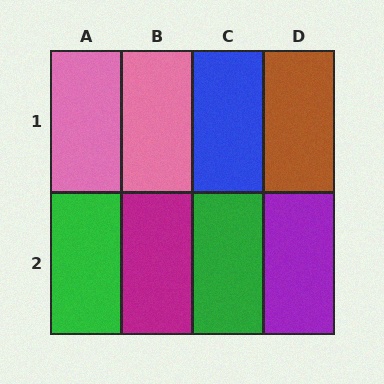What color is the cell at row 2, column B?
Magenta.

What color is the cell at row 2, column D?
Purple.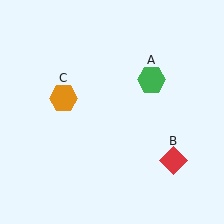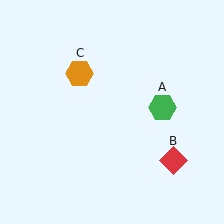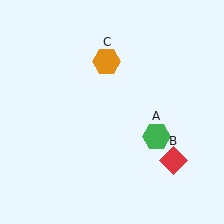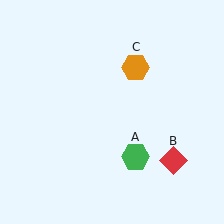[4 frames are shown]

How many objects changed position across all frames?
2 objects changed position: green hexagon (object A), orange hexagon (object C).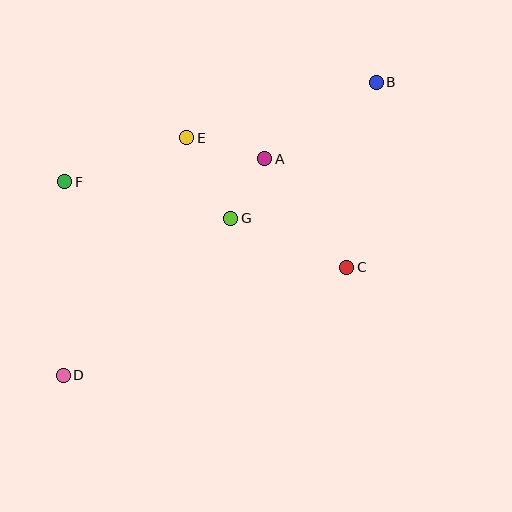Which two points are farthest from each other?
Points B and D are farthest from each other.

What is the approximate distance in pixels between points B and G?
The distance between B and G is approximately 199 pixels.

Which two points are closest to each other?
Points A and G are closest to each other.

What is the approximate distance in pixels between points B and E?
The distance between B and E is approximately 197 pixels.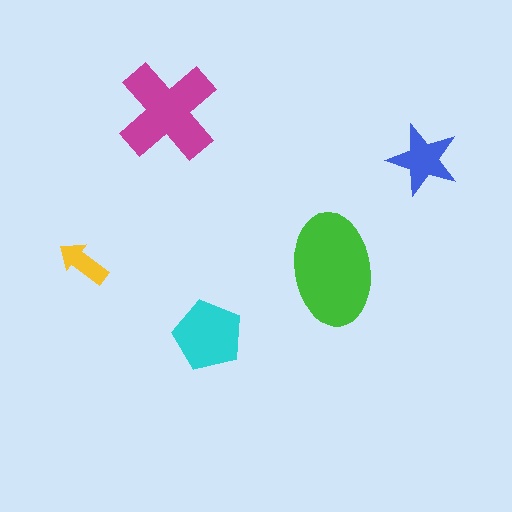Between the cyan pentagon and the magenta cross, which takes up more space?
The magenta cross.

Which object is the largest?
The green ellipse.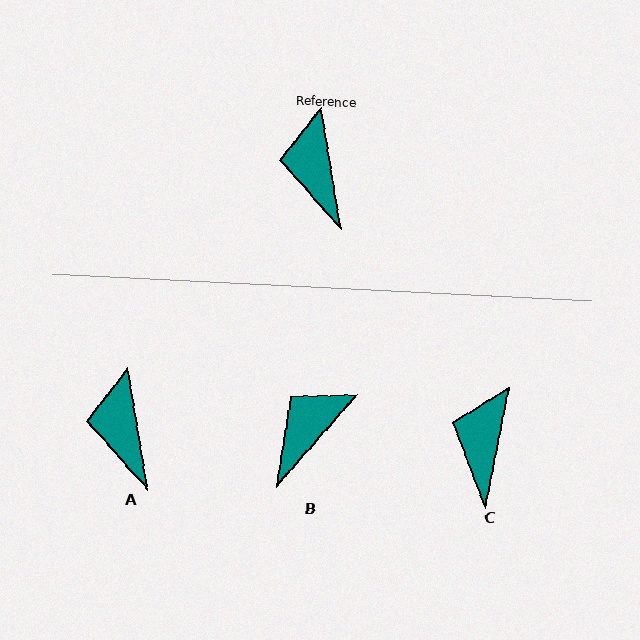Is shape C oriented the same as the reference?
No, it is off by about 21 degrees.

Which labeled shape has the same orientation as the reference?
A.